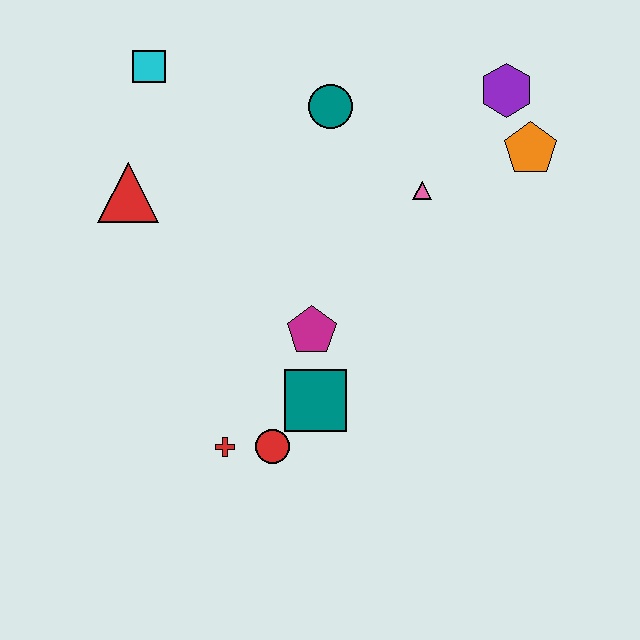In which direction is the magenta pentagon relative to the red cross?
The magenta pentagon is above the red cross.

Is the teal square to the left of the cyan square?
No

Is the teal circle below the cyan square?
Yes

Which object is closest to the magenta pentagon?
The teal square is closest to the magenta pentagon.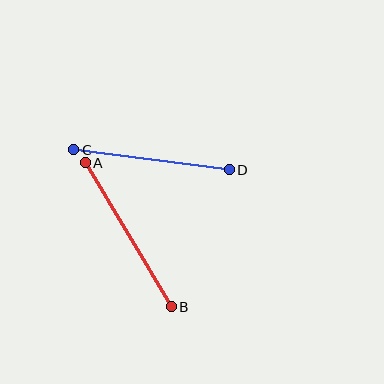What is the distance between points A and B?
The distance is approximately 168 pixels.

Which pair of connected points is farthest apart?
Points A and B are farthest apart.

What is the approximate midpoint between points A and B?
The midpoint is at approximately (128, 235) pixels.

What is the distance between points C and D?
The distance is approximately 157 pixels.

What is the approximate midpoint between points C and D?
The midpoint is at approximately (152, 160) pixels.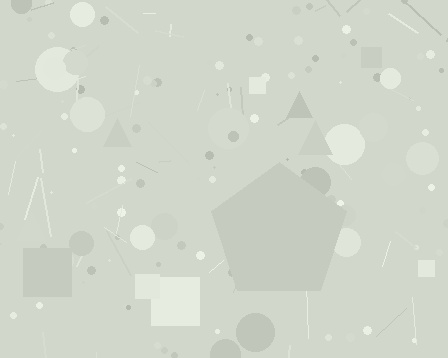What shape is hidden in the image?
A pentagon is hidden in the image.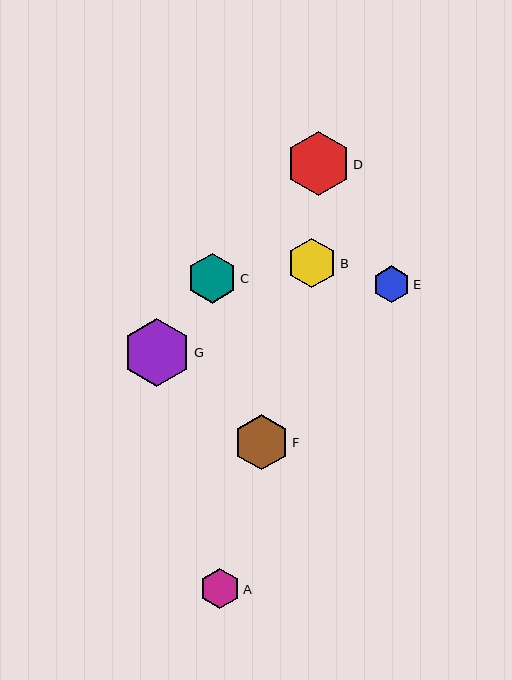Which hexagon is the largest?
Hexagon G is the largest with a size of approximately 68 pixels.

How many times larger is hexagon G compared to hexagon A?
Hexagon G is approximately 1.7 times the size of hexagon A.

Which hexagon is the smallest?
Hexagon E is the smallest with a size of approximately 37 pixels.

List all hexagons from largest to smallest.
From largest to smallest: G, D, F, C, B, A, E.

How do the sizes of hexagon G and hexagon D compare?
Hexagon G and hexagon D are approximately the same size.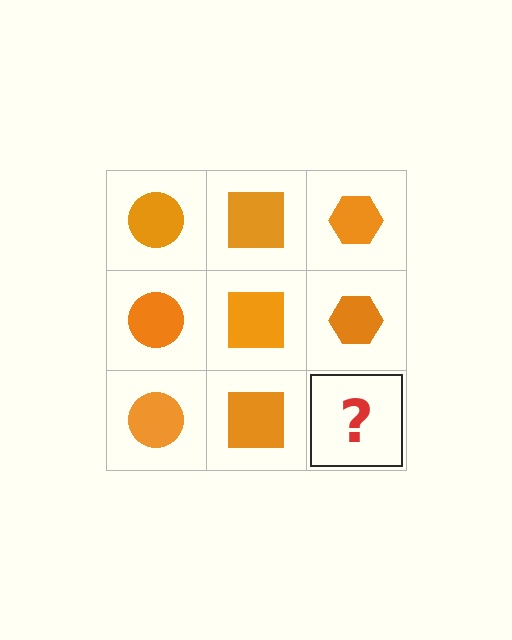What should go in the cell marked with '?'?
The missing cell should contain an orange hexagon.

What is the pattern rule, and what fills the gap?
The rule is that each column has a consistent shape. The gap should be filled with an orange hexagon.